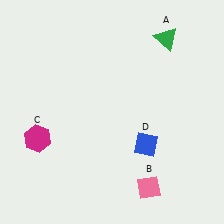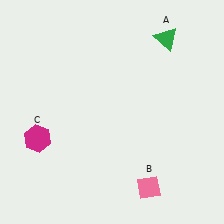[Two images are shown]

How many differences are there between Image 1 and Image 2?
There is 1 difference between the two images.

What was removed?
The blue diamond (D) was removed in Image 2.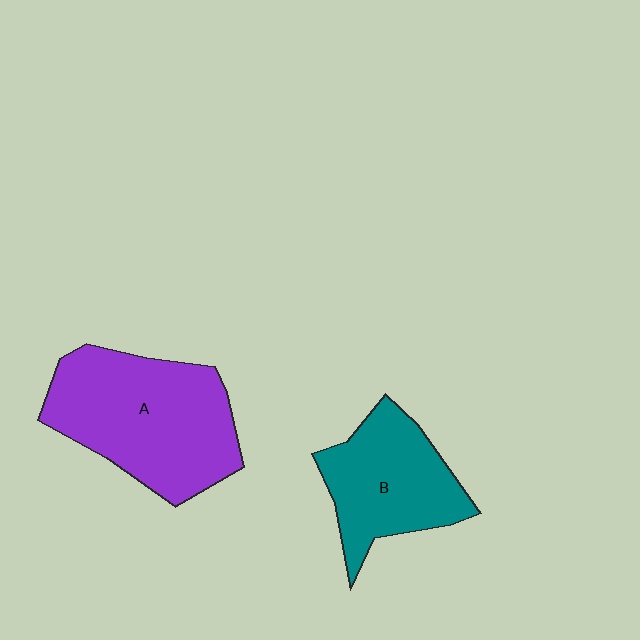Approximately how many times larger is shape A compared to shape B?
Approximately 1.4 times.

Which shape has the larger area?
Shape A (purple).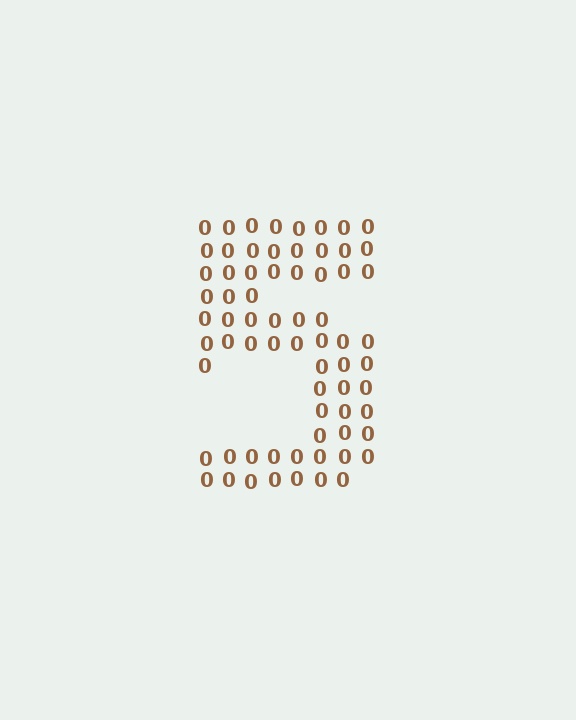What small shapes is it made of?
It is made of small digit 0's.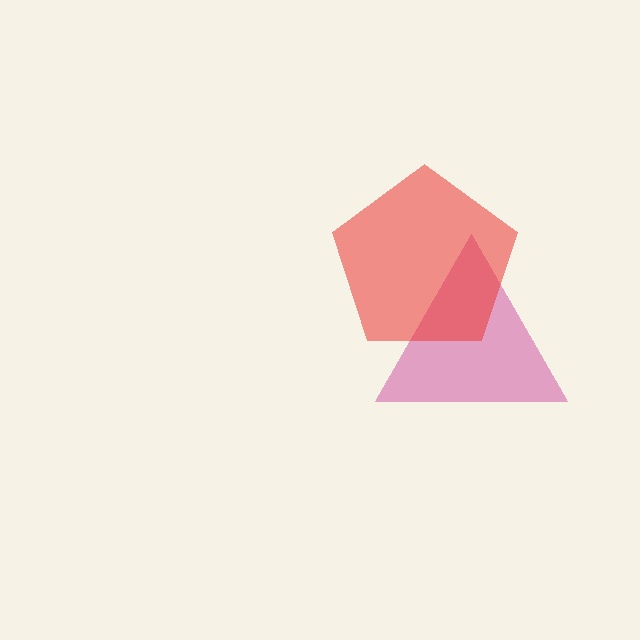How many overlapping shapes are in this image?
There are 2 overlapping shapes in the image.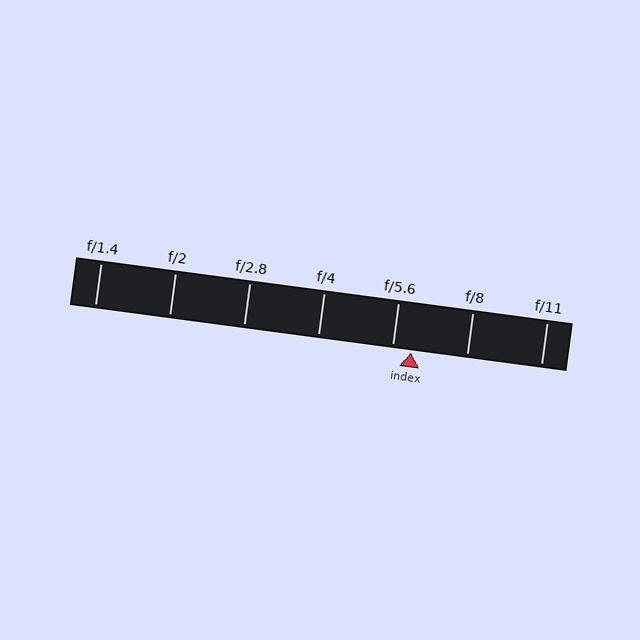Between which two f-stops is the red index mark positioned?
The index mark is between f/5.6 and f/8.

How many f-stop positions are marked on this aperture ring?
There are 7 f-stop positions marked.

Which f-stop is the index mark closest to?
The index mark is closest to f/5.6.